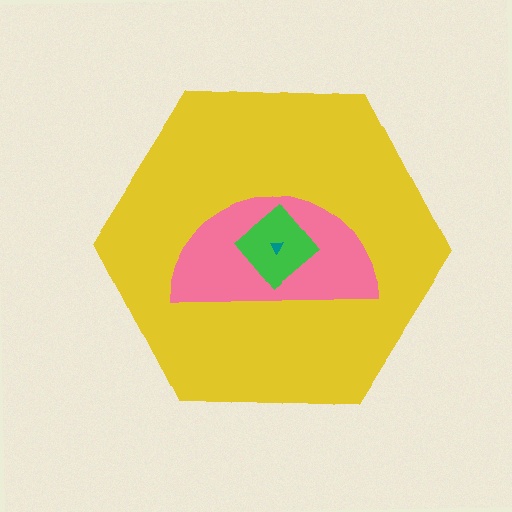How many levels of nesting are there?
4.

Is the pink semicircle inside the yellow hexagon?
Yes.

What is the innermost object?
The teal triangle.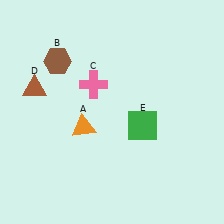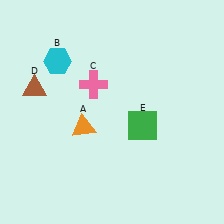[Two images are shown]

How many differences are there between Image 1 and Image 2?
There is 1 difference between the two images.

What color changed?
The hexagon (B) changed from brown in Image 1 to cyan in Image 2.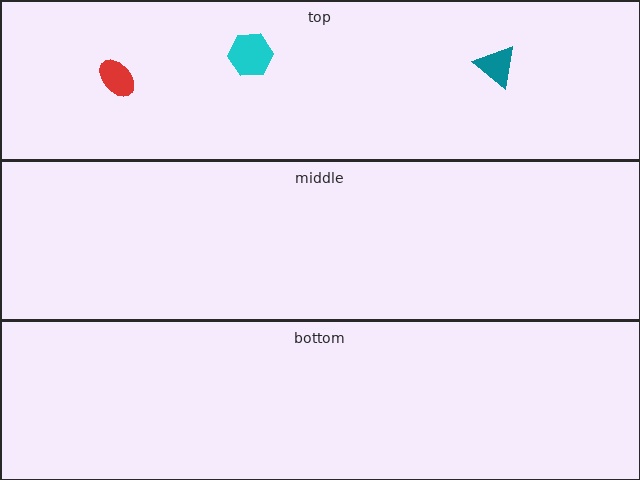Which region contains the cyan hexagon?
The top region.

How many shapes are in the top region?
3.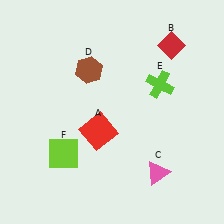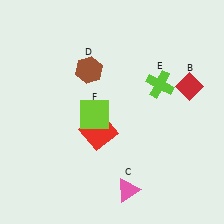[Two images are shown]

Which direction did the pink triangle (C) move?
The pink triangle (C) moved left.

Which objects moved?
The objects that moved are: the red diamond (B), the pink triangle (C), the lime square (F).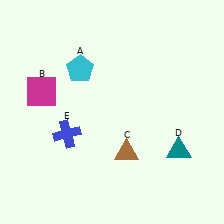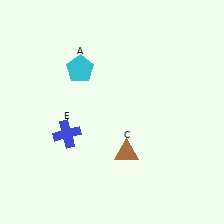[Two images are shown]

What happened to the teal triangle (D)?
The teal triangle (D) was removed in Image 2. It was in the bottom-right area of Image 1.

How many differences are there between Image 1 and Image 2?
There are 2 differences between the two images.